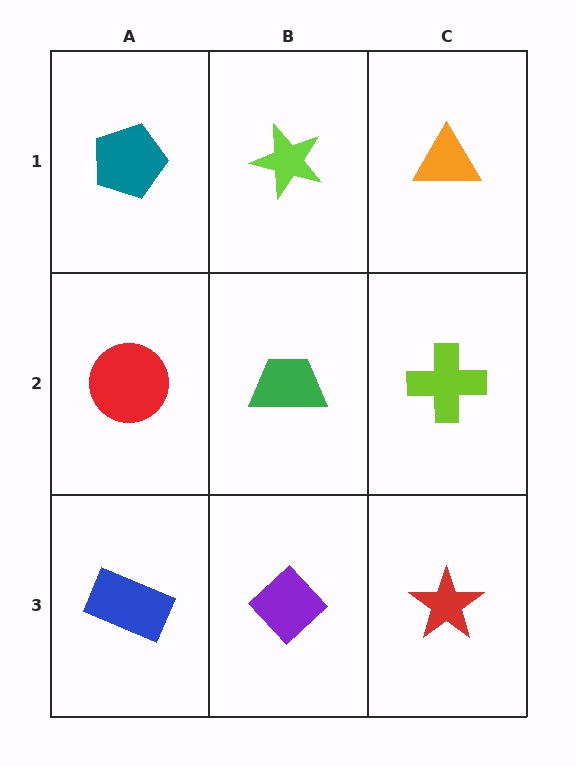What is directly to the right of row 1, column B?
An orange triangle.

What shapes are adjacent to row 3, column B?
A green trapezoid (row 2, column B), a blue rectangle (row 3, column A), a red star (row 3, column C).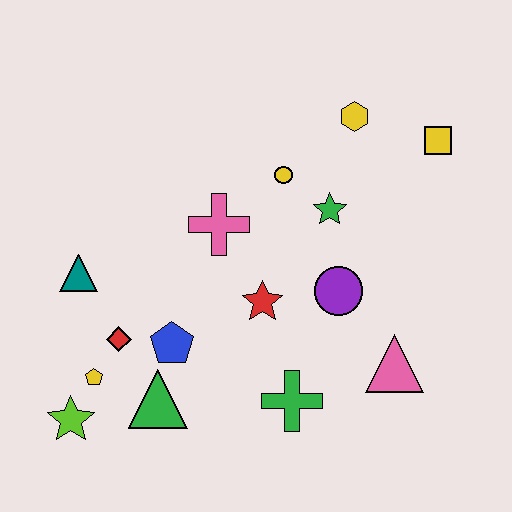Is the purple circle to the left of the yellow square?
Yes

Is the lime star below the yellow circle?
Yes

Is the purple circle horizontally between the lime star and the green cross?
No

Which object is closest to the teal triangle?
The red diamond is closest to the teal triangle.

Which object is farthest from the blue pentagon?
The yellow square is farthest from the blue pentagon.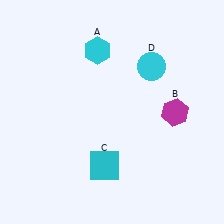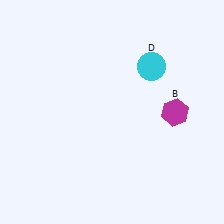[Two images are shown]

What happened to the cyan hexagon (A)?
The cyan hexagon (A) was removed in Image 2. It was in the top-left area of Image 1.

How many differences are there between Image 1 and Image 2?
There are 2 differences between the two images.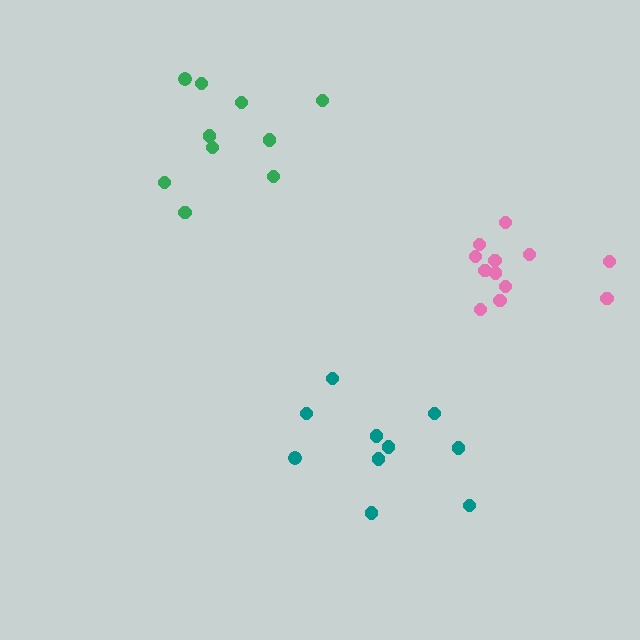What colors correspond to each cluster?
The clusters are colored: pink, green, teal.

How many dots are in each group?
Group 1: 12 dots, Group 2: 10 dots, Group 3: 10 dots (32 total).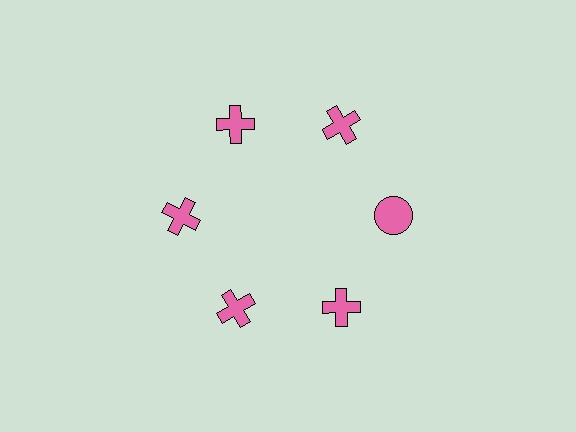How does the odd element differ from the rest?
It has a different shape: circle instead of cross.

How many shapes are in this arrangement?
There are 6 shapes arranged in a ring pattern.